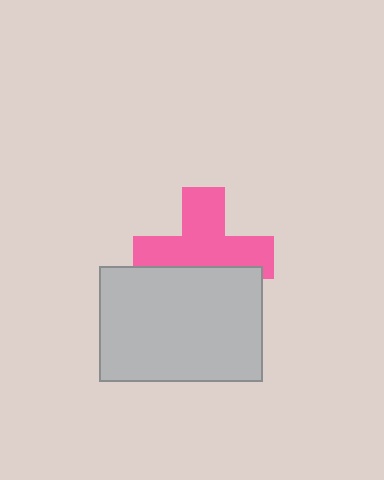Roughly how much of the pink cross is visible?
About half of it is visible (roughly 62%).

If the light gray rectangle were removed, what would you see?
You would see the complete pink cross.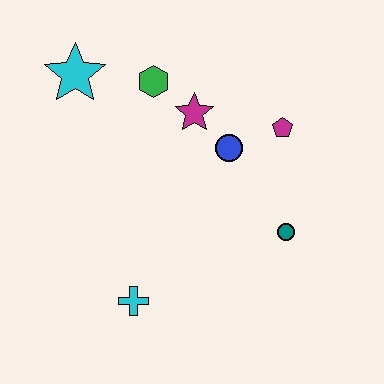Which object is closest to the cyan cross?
The teal circle is closest to the cyan cross.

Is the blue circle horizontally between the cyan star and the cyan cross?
No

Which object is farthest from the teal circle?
The cyan star is farthest from the teal circle.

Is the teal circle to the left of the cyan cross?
No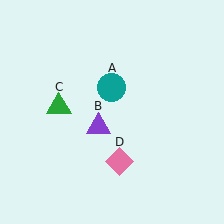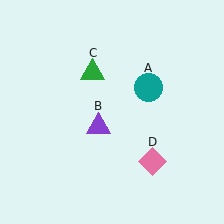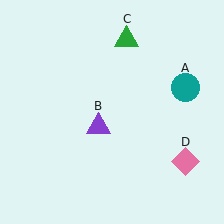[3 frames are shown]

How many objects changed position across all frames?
3 objects changed position: teal circle (object A), green triangle (object C), pink diamond (object D).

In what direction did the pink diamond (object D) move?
The pink diamond (object D) moved right.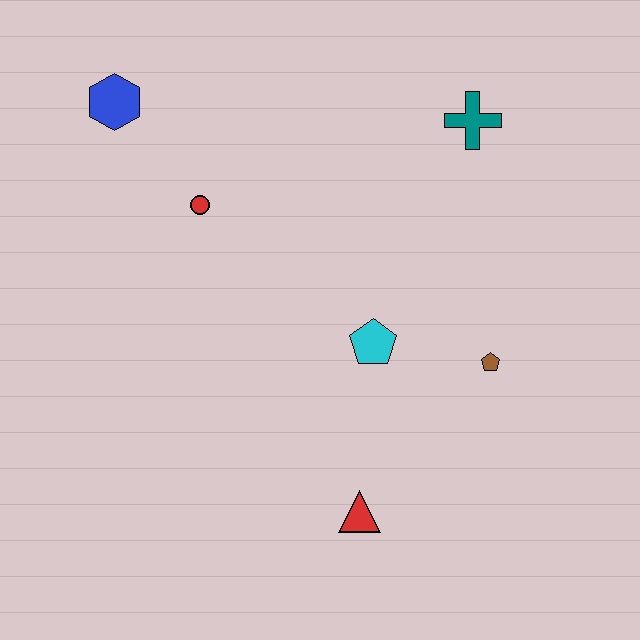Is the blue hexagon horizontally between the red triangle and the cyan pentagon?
No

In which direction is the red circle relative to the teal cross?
The red circle is to the left of the teal cross.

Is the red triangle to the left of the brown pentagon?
Yes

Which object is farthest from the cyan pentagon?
The blue hexagon is farthest from the cyan pentagon.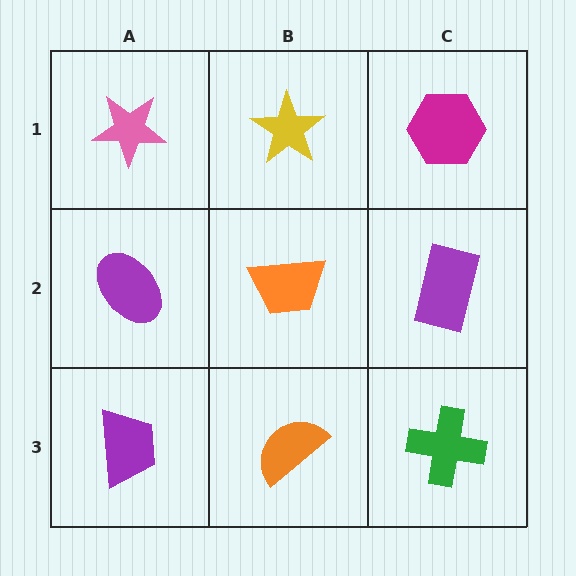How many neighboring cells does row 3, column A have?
2.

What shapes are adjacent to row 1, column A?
A purple ellipse (row 2, column A), a yellow star (row 1, column B).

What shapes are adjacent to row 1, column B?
An orange trapezoid (row 2, column B), a pink star (row 1, column A), a magenta hexagon (row 1, column C).